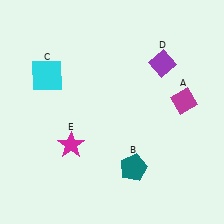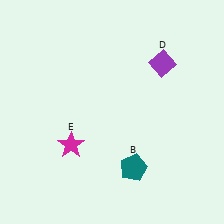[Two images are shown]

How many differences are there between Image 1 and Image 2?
There are 2 differences between the two images.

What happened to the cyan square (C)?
The cyan square (C) was removed in Image 2. It was in the top-left area of Image 1.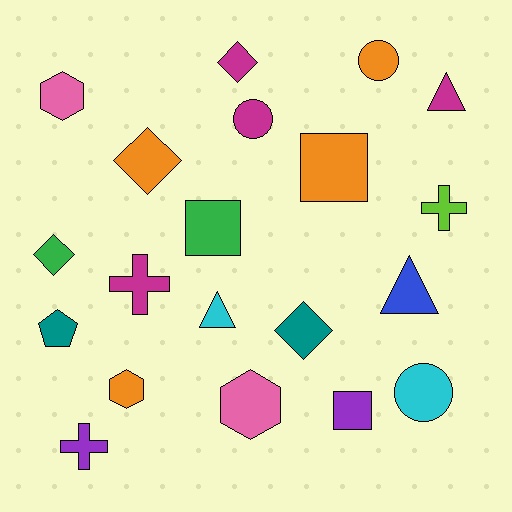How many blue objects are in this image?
There is 1 blue object.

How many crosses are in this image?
There are 3 crosses.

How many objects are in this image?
There are 20 objects.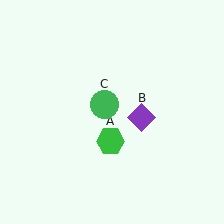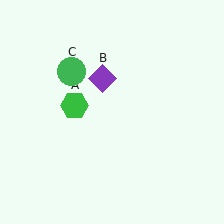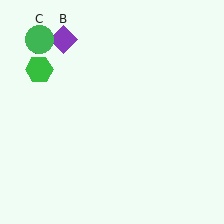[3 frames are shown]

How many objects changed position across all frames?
3 objects changed position: green hexagon (object A), purple diamond (object B), green circle (object C).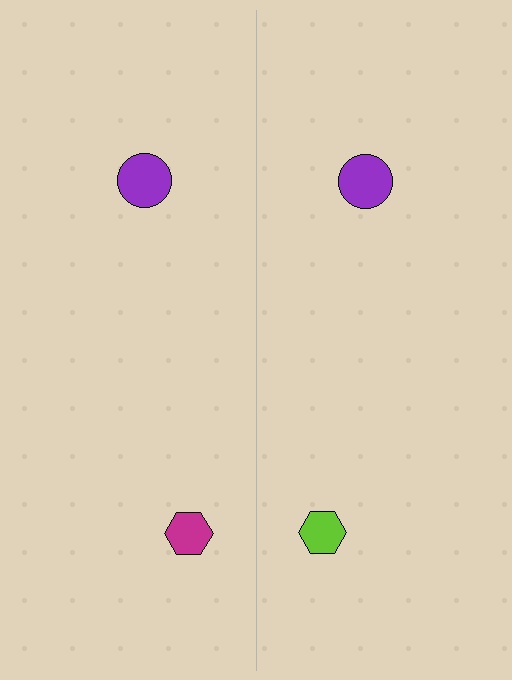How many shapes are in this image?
There are 4 shapes in this image.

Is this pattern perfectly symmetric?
No, the pattern is not perfectly symmetric. The lime hexagon on the right side breaks the symmetry — its mirror counterpart is magenta.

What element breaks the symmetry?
The lime hexagon on the right side breaks the symmetry — its mirror counterpart is magenta.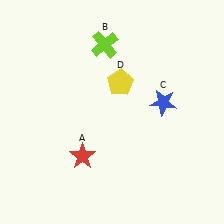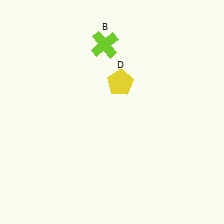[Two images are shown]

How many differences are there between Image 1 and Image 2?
There are 2 differences between the two images.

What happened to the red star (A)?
The red star (A) was removed in Image 2. It was in the bottom-left area of Image 1.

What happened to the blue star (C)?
The blue star (C) was removed in Image 2. It was in the top-right area of Image 1.